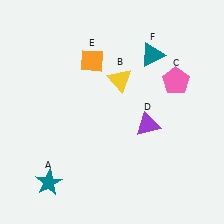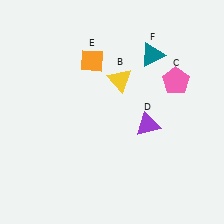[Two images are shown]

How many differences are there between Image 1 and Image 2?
There is 1 difference between the two images.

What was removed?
The teal star (A) was removed in Image 2.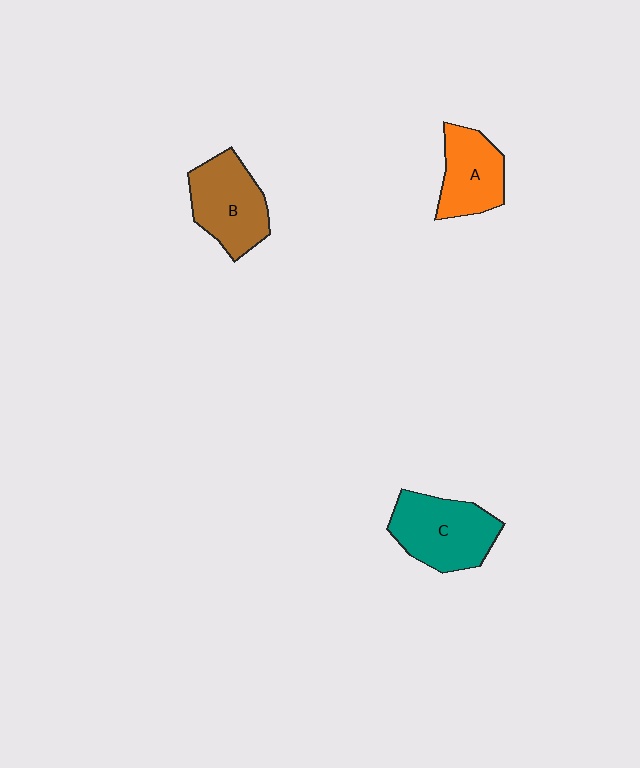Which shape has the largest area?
Shape C (teal).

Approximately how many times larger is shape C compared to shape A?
Approximately 1.3 times.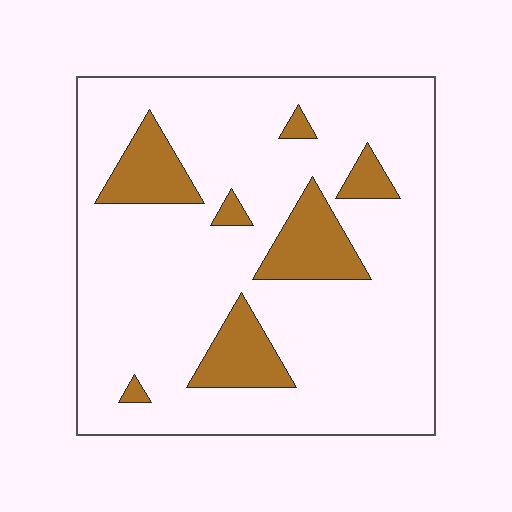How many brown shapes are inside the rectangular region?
7.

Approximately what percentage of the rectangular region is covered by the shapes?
Approximately 15%.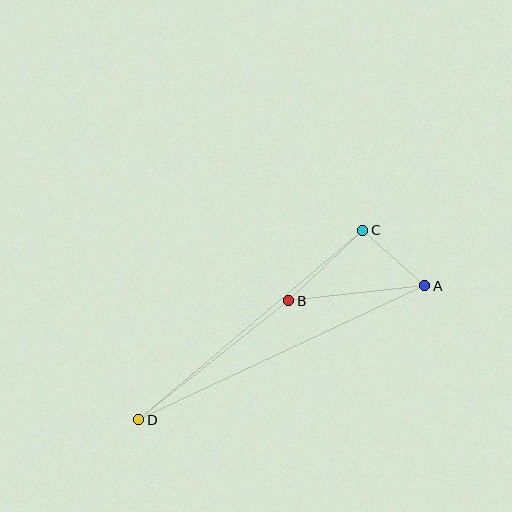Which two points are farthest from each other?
Points A and D are farthest from each other.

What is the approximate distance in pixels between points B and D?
The distance between B and D is approximately 191 pixels.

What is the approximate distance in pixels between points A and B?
The distance between A and B is approximately 137 pixels.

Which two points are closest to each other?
Points A and C are closest to each other.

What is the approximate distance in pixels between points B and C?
The distance between B and C is approximately 102 pixels.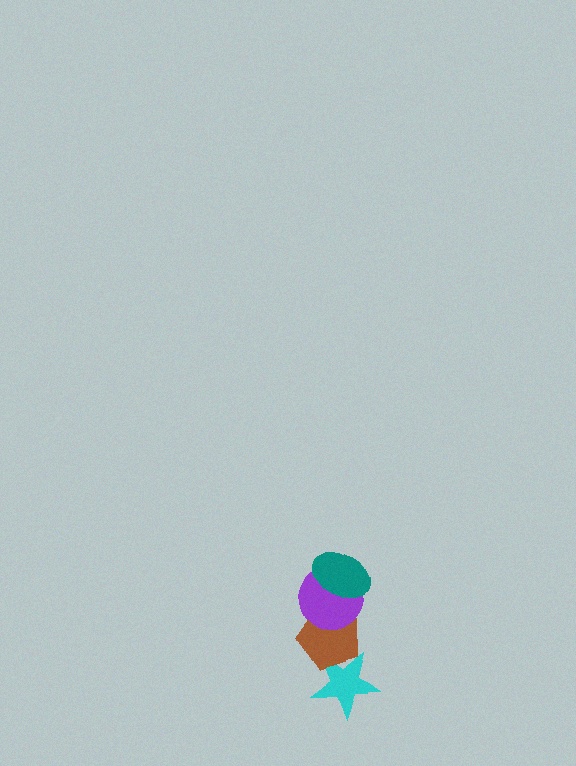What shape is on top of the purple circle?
The teal ellipse is on top of the purple circle.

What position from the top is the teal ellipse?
The teal ellipse is 1st from the top.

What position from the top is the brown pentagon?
The brown pentagon is 3rd from the top.